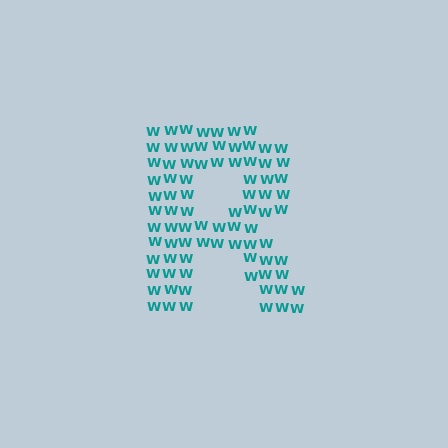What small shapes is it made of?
It is made of small letter W's.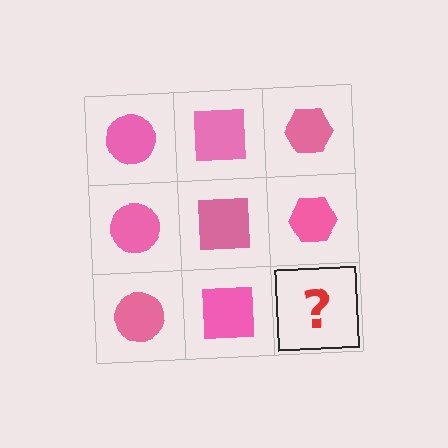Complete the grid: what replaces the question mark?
The question mark should be replaced with a pink hexagon.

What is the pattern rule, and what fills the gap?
The rule is that each column has a consistent shape. The gap should be filled with a pink hexagon.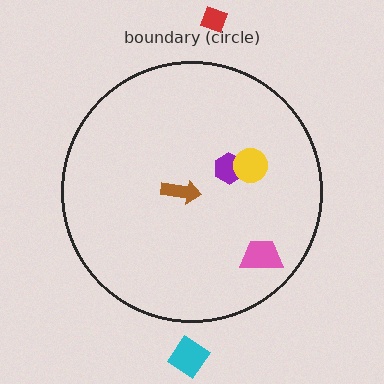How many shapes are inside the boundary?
4 inside, 2 outside.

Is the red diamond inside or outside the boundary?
Outside.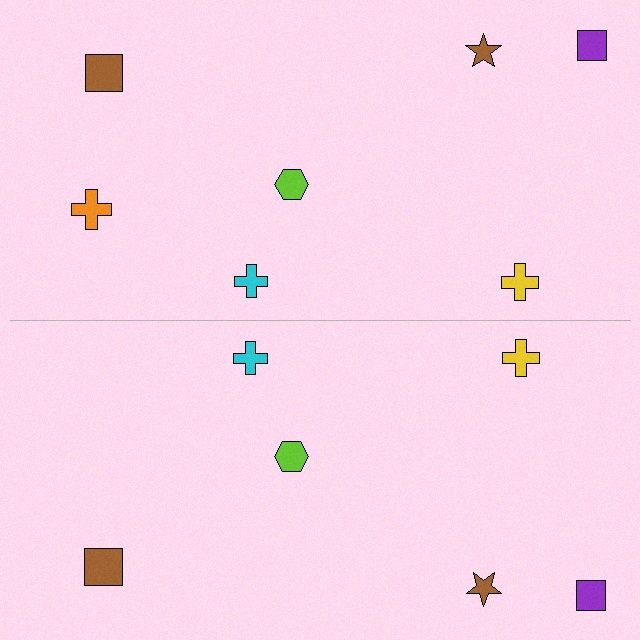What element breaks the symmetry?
A orange cross is missing from the bottom side.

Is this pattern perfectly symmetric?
No, the pattern is not perfectly symmetric. A orange cross is missing from the bottom side.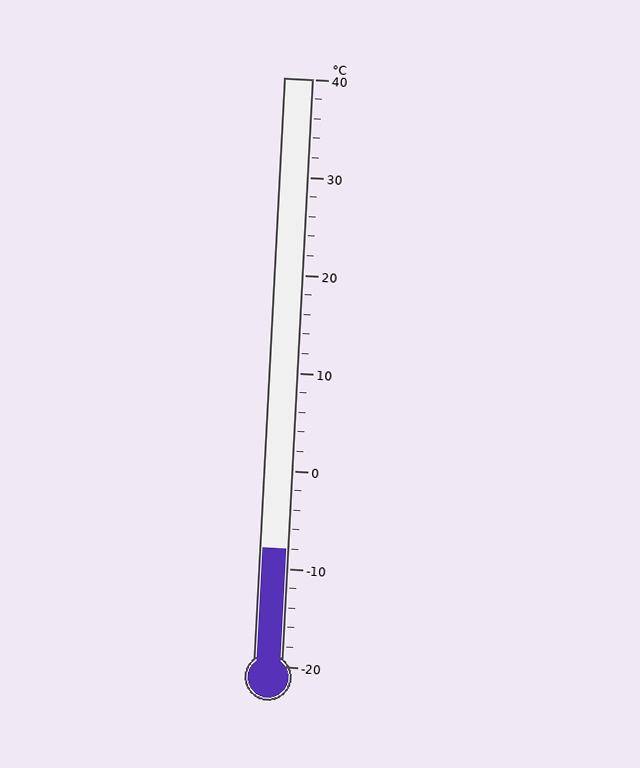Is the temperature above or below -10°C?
The temperature is above -10°C.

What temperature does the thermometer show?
The thermometer shows approximately -8°C.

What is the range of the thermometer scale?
The thermometer scale ranges from -20°C to 40°C.